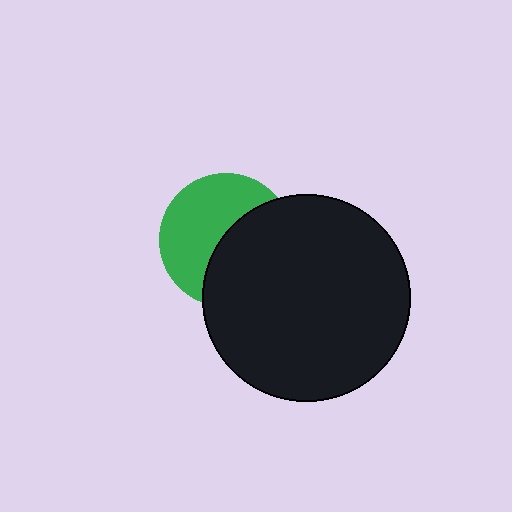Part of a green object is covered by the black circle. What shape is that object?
It is a circle.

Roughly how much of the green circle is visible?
About half of it is visible (roughly 52%).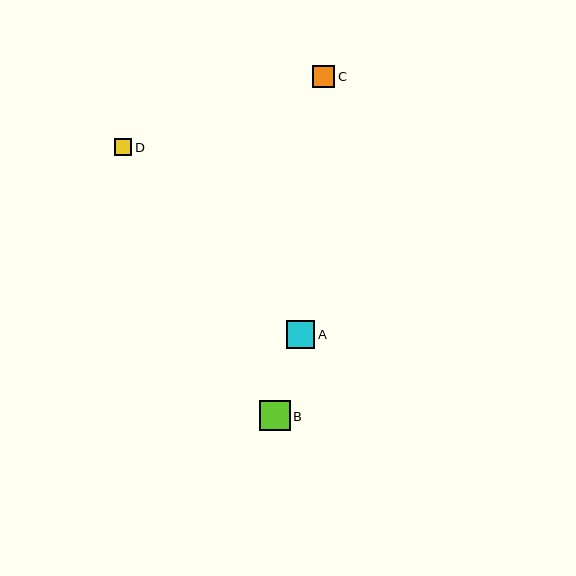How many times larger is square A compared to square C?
Square A is approximately 1.3 times the size of square C.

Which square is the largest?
Square B is the largest with a size of approximately 31 pixels.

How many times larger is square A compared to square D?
Square A is approximately 1.7 times the size of square D.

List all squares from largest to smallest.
From largest to smallest: B, A, C, D.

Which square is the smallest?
Square D is the smallest with a size of approximately 17 pixels.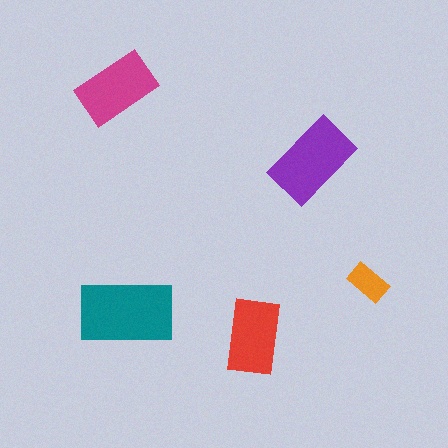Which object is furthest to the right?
The orange rectangle is rightmost.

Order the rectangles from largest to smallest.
the teal one, the purple one, the magenta one, the red one, the orange one.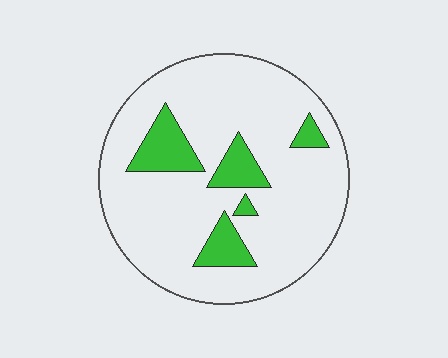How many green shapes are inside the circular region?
5.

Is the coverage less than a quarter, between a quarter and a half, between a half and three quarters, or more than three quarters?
Less than a quarter.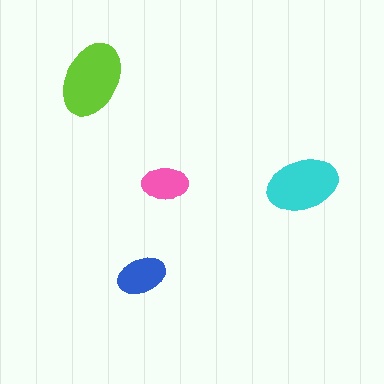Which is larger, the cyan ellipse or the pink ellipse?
The cyan one.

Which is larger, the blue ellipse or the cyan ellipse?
The cyan one.